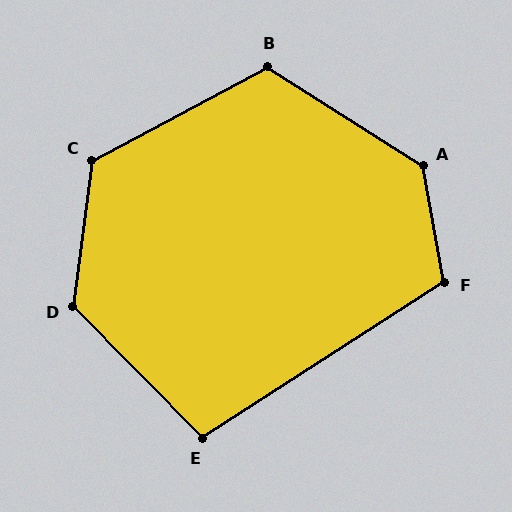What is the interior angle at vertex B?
Approximately 119 degrees (obtuse).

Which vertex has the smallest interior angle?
E, at approximately 102 degrees.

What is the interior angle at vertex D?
Approximately 128 degrees (obtuse).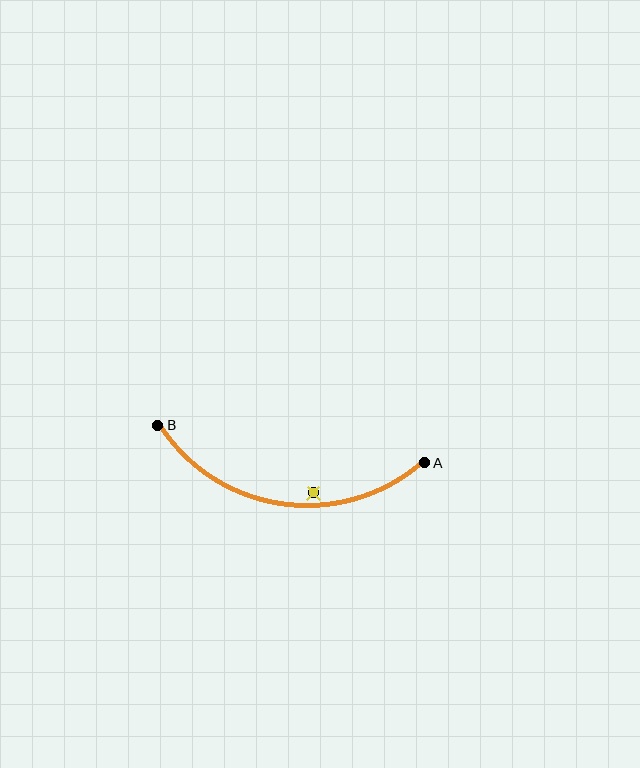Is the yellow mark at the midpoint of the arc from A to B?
No — the yellow mark does not lie on the arc at all. It sits slightly inside the curve.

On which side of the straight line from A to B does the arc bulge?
The arc bulges below the straight line connecting A and B.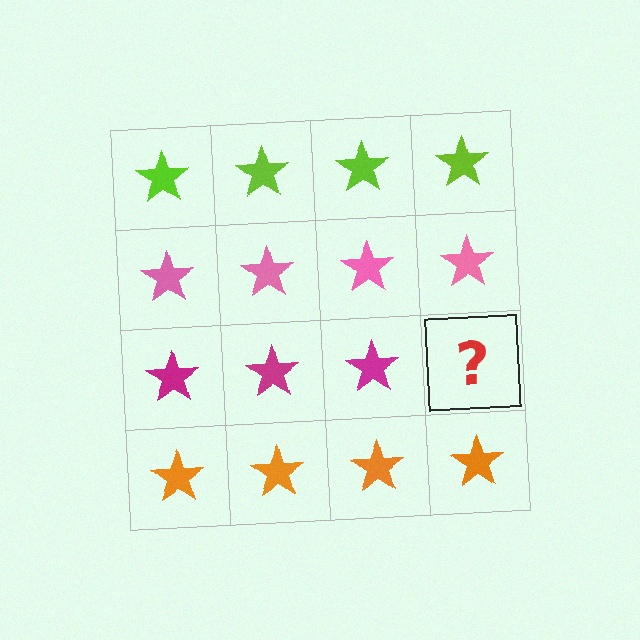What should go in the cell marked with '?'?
The missing cell should contain a magenta star.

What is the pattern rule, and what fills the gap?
The rule is that each row has a consistent color. The gap should be filled with a magenta star.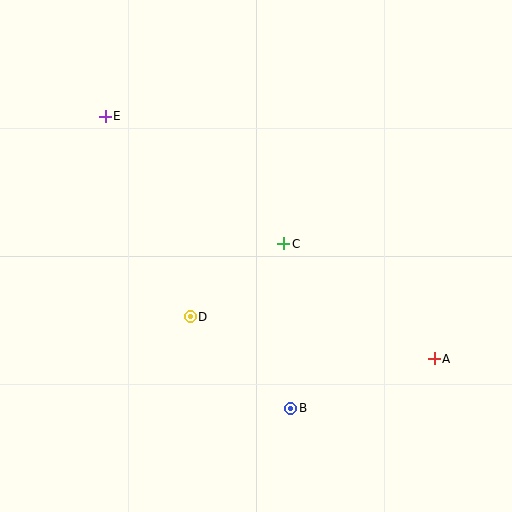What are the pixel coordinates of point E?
Point E is at (105, 116).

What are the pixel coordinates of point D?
Point D is at (190, 317).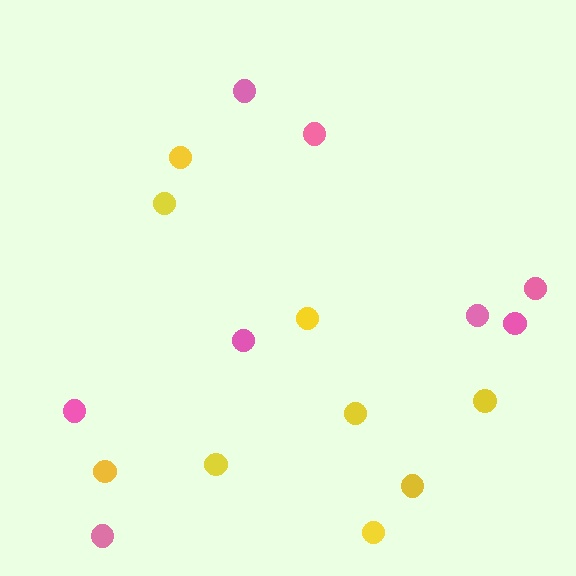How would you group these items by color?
There are 2 groups: one group of yellow circles (9) and one group of pink circles (8).